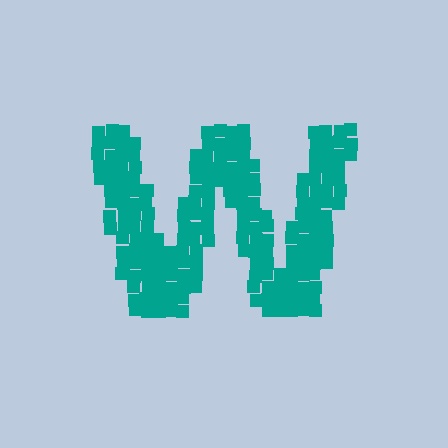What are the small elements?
The small elements are squares.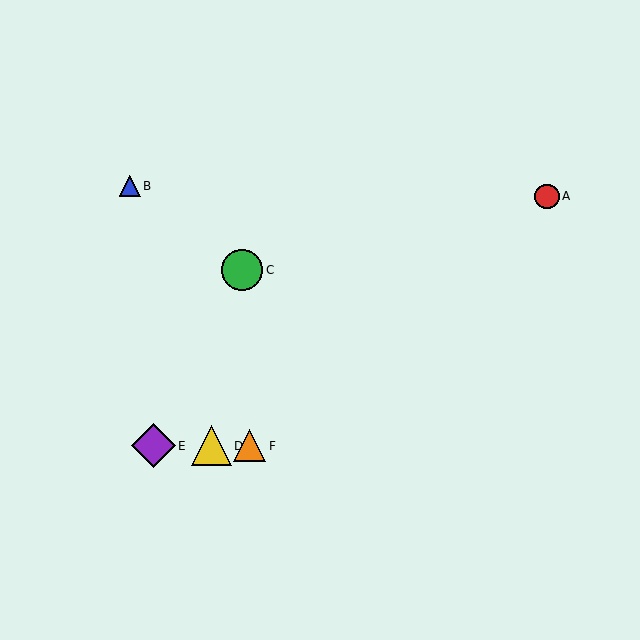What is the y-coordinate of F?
Object F is at y≈446.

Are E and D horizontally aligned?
Yes, both are at y≈446.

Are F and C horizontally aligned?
No, F is at y≈446 and C is at y≈270.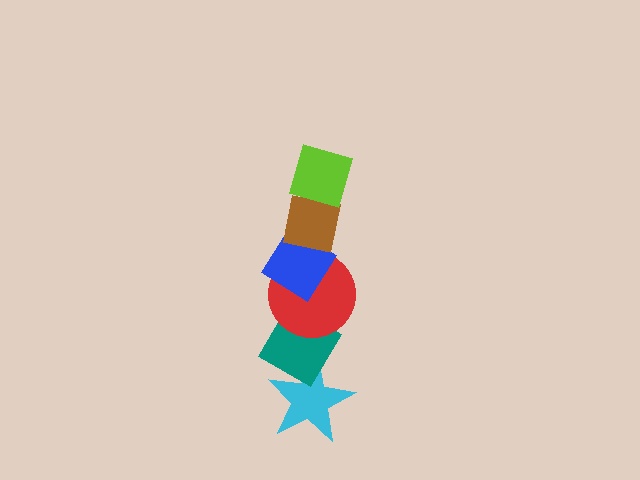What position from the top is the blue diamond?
The blue diamond is 3rd from the top.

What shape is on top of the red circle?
The blue diamond is on top of the red circle.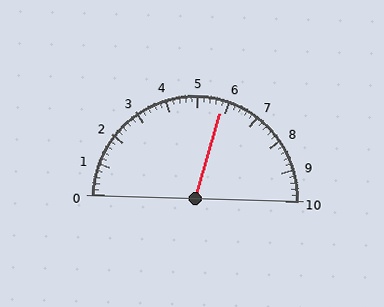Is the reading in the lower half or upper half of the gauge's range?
The reading is in the upper half of the range (0 to 10).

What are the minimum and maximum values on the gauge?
The gauge ranges from 0 to 10.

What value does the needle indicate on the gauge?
The needle indicates approximately 5.8.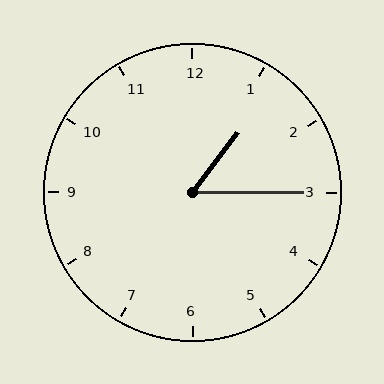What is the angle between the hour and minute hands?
Approximately 52 degrees.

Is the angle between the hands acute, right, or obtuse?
It is acute.